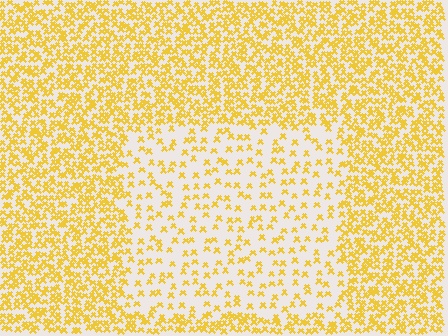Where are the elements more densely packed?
The elements are more densely packed outside the rectangle boundary.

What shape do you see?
I see a rectangle.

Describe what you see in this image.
The image contains small yellow elements arranged at two different densities. A rectangle-shaped region is visible where the elements are less densely packed than the surrounding area.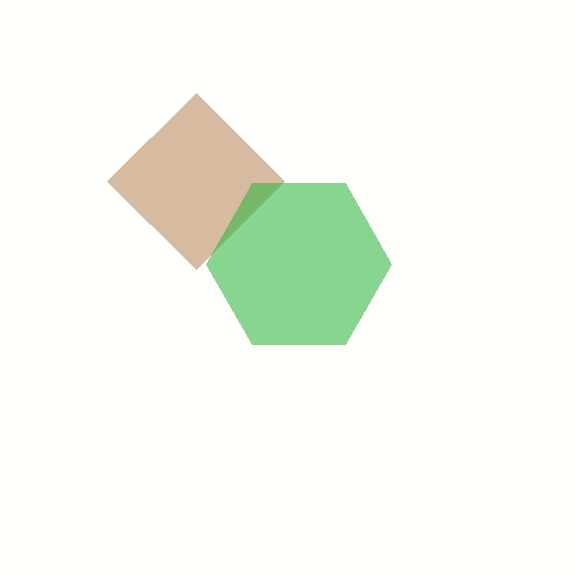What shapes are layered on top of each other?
The layered shapes are: a brown diamond, a green hexagon.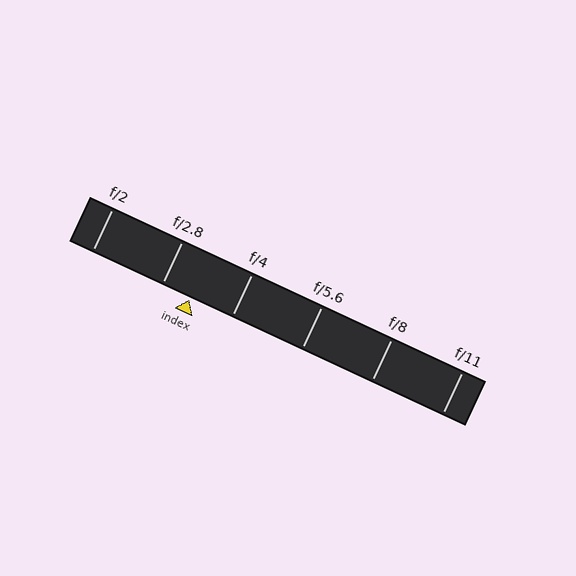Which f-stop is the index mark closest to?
The index mark is closest to f/2.8.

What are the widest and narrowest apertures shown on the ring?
The widest aperture shown is f/2 and the narrowest is f/11.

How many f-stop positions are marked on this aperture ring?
There are 6 f-stop positions marked.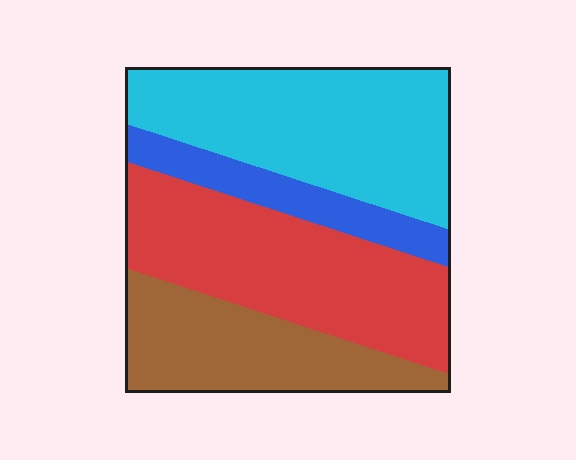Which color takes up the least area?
Blue, at roughly 10%.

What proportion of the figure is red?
Red takes up about one third (1/3) of the figure.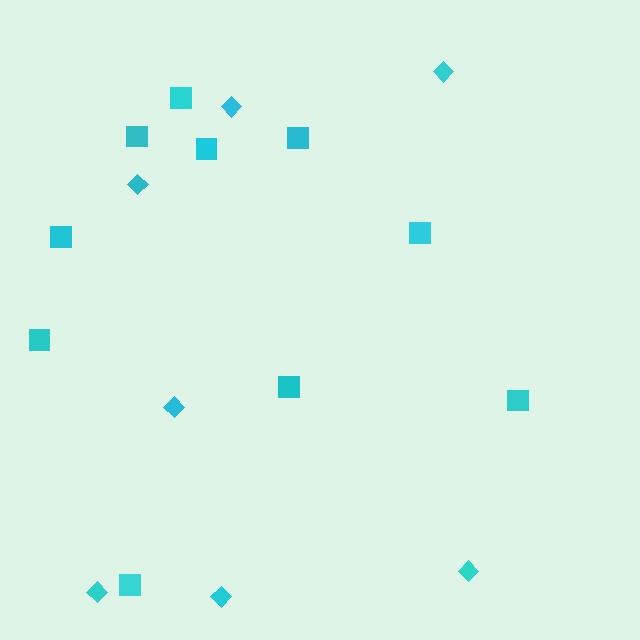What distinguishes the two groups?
There are 2 groups: one group of diamonds (7) and one group of squares (10).